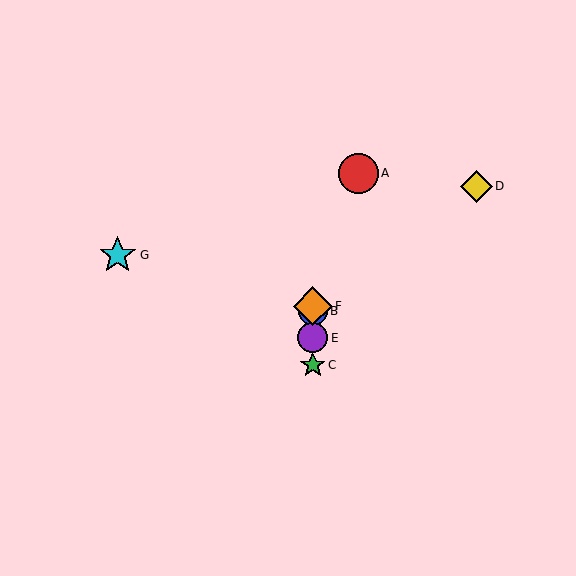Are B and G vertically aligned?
No, B is at x≈313 and G is at x≈118.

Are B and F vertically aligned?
Yes, both are at x≈313.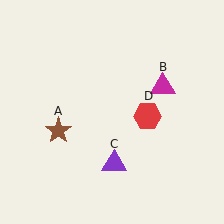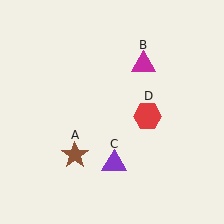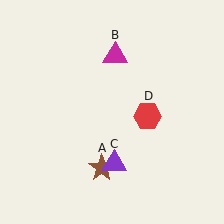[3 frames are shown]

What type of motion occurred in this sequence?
The brown star (object A), magenta triangle (object B) rotated counterclockwise around the center of the scene.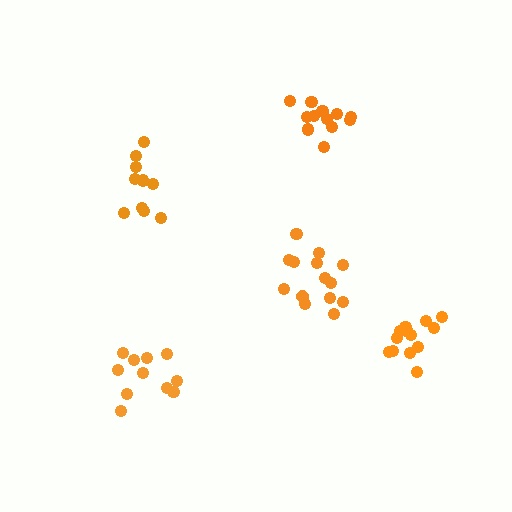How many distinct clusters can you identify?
There are 5 distinct clusters.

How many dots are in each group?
Group 1: 14 dots, Group 2: 11 dots, Group 3: 12 dots, Group 4: 10 dots, Group 5: 13 dots (60 total).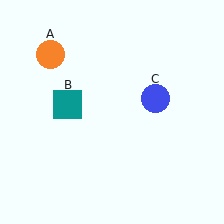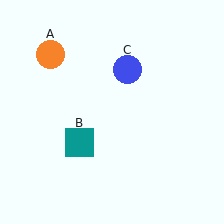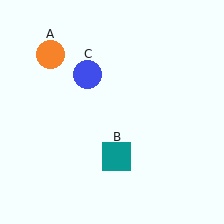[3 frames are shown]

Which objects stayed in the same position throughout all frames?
Orange circle (object A) remained stationary.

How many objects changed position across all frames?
2 objects changed position: teal square (object B), blue circle (object C).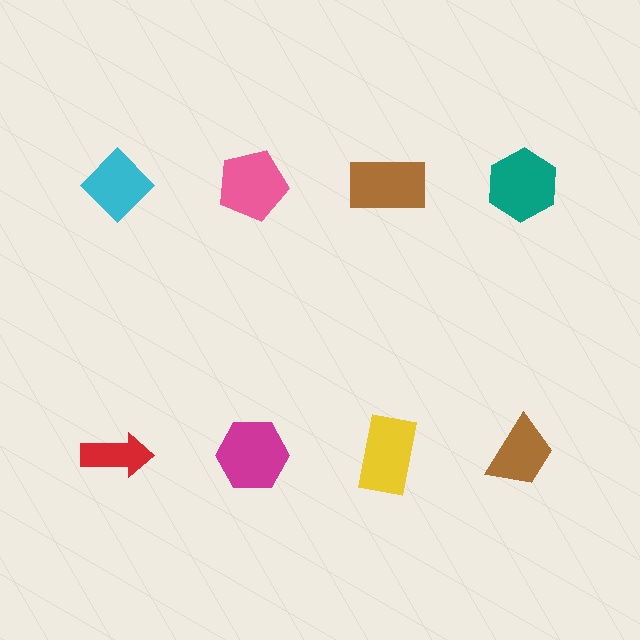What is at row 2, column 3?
A yellow rectangle.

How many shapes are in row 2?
4 shapes.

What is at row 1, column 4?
A teal hexagon.